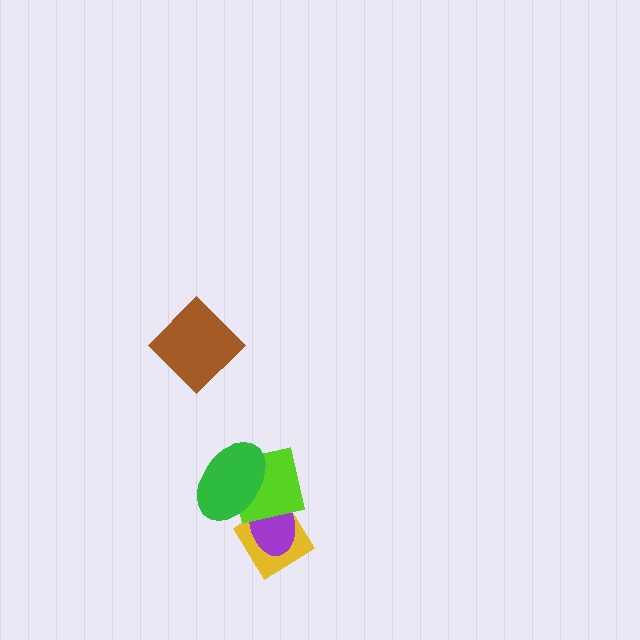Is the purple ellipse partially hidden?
Yes, it is partially covered by another shape.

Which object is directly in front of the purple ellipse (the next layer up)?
The lime square is directly in front of the purple ellipse.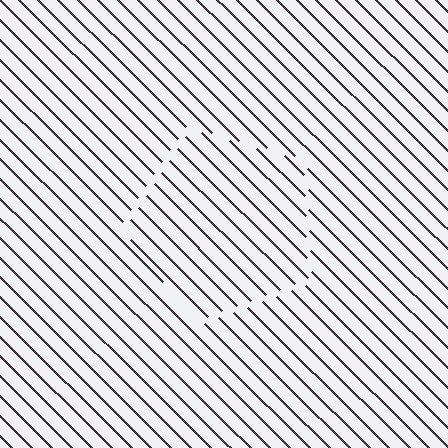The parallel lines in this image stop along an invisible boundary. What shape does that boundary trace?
An illusory pentagon. The interior of the shape contains the same grating, shifted by half a period — the contour is defined by the phase discontinuity where line-ends from the inner and outer gratings abut.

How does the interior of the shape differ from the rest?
The interior of the shape contains the same grating, shifted by half a period — the contour is defined by the phase discontinuity where line-ends from the inner and outer gratings abut.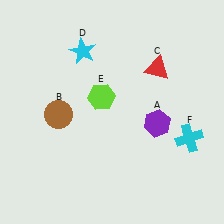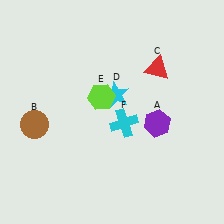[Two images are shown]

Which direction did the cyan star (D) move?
The cyan star (D) moved down.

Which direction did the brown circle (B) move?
The brown circle (B) moved left.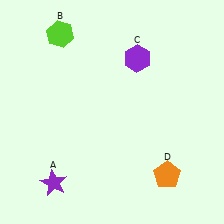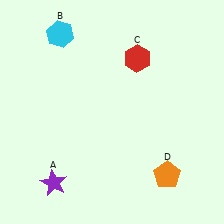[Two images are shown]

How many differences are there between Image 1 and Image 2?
There are 2 differences between the two images.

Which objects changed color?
B changed from lime to cyan. C changed from purple to red.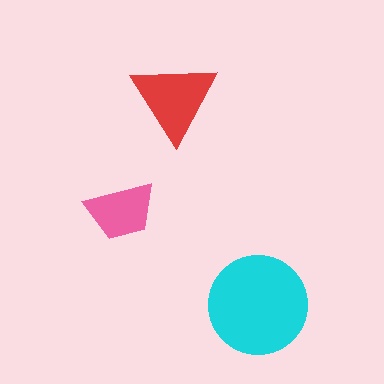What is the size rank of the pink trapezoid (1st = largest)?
3rd.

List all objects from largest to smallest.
The cyan circle, the red triangle, the pink trapezoid.